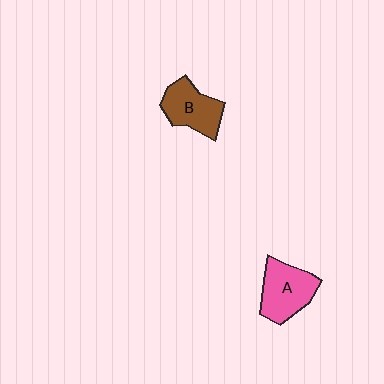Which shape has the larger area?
Shape A (pink).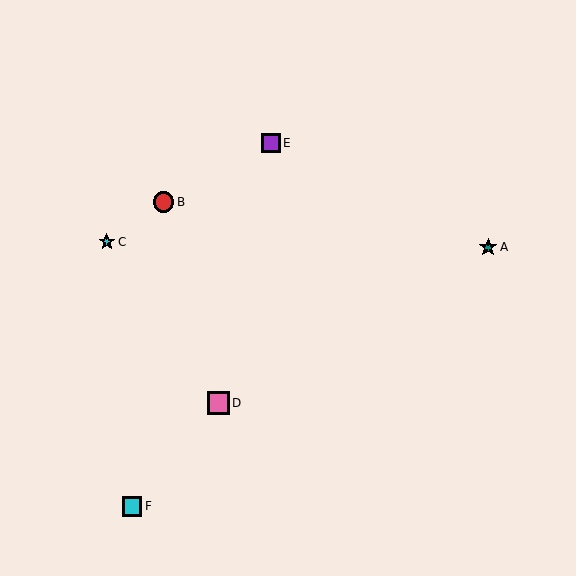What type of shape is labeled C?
Shape C is a cyan star.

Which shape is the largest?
The pink square (labeled D) is the largest.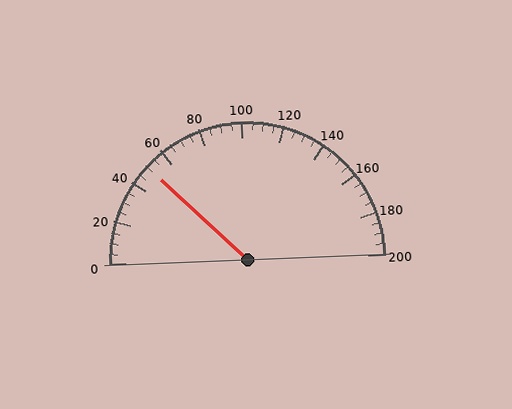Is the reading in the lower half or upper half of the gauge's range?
The reading is in the lower half of the range (0 to 200).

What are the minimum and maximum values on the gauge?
The gauge ranges from 0 to 200.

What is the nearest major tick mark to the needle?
The nearest major tick mark is 40.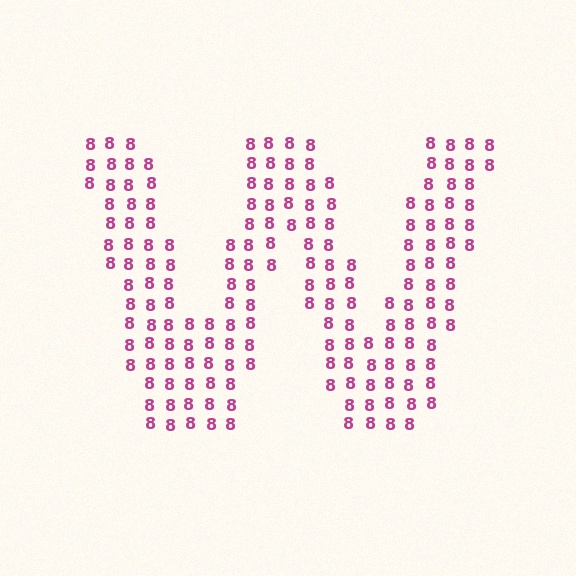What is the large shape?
The large shape is the letter W.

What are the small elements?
The small elements are digit 8's.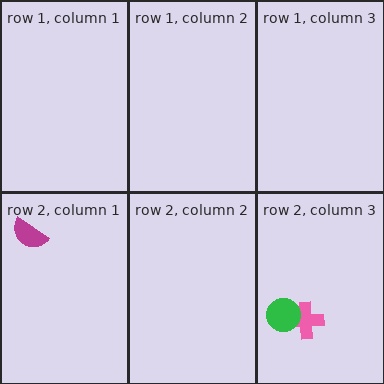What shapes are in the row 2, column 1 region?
The magenta semicircle.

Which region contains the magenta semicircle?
The row 2, column 1 region.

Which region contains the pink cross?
The row 2, column 3 region.